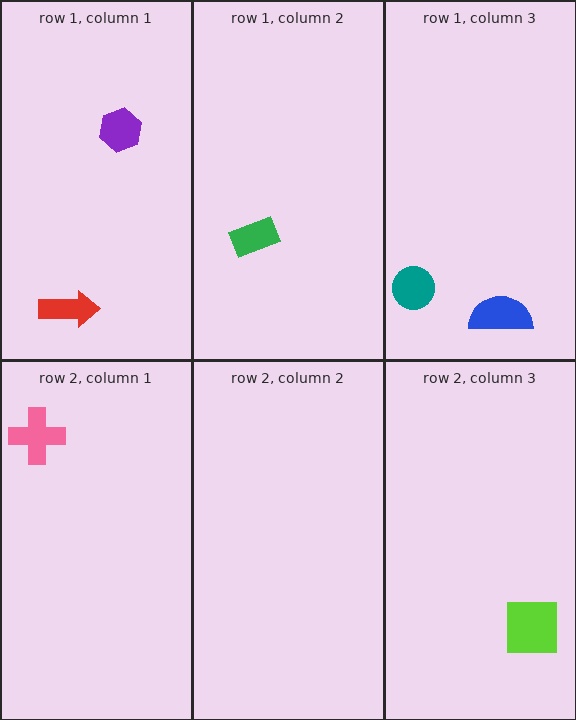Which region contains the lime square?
The row 2, column 3 region.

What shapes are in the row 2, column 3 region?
The lime square.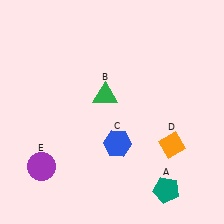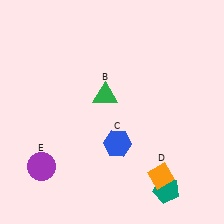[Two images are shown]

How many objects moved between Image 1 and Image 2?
1 object moved between the two images.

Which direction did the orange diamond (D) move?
The orange diamond (D) moved down.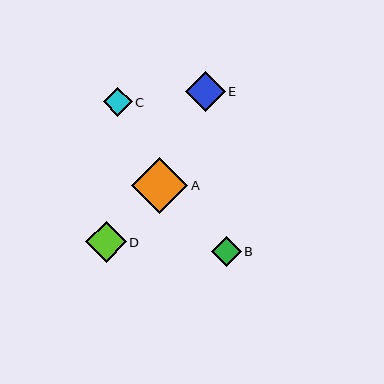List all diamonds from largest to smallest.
From largest to smallest: A, D, E, B, C.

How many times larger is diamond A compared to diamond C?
Diamond A is approximately 1.9 times the size of diamond C.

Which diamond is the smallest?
Diamond C is the smallest with a size of approximately 29 pixels.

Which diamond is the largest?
Diamond A is the largest with a size of approximately 56 pixels.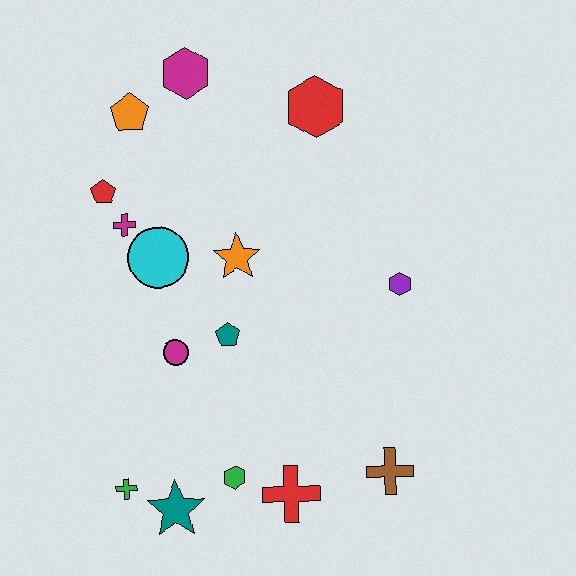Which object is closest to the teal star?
The green cross is closest to the teal star.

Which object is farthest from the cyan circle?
The brown cross is farthest from the cyan circle.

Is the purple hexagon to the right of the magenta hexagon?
Yes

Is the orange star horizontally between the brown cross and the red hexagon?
No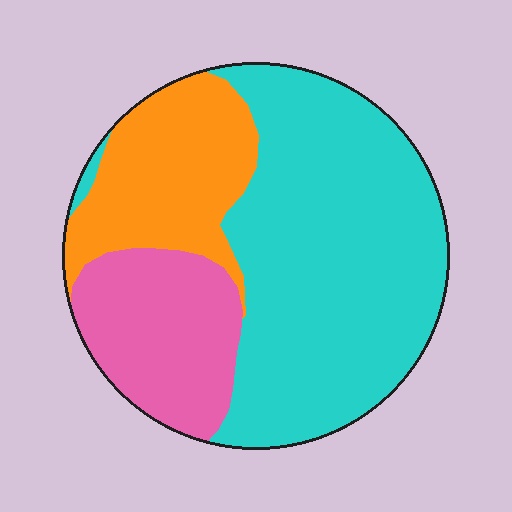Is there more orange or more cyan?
Cyan.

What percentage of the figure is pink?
Pink takes up about one fifth (1/5) of the figure.